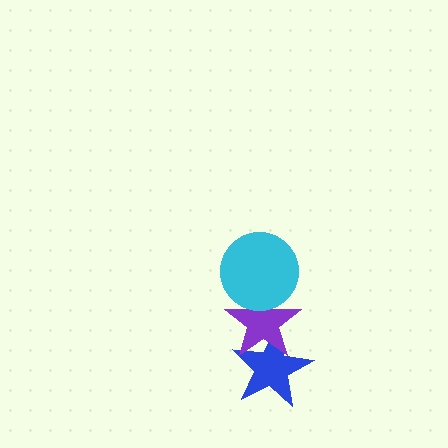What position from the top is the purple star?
The purple star is 2nd from the top.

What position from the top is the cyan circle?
The cyan circle is 1st from the top.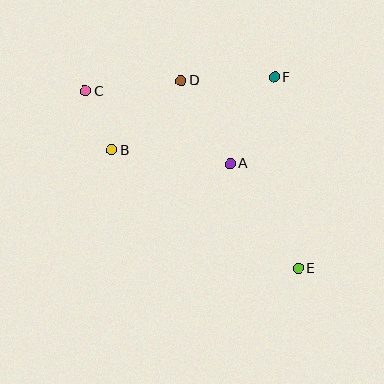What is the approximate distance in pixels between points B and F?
The distance between B and F is approximately 178 pixels.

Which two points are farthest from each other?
Points C and E are farthest from each other.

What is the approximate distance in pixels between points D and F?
The distance between D and F is approximately 93 pixels.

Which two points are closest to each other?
Points B and C are closest to each other.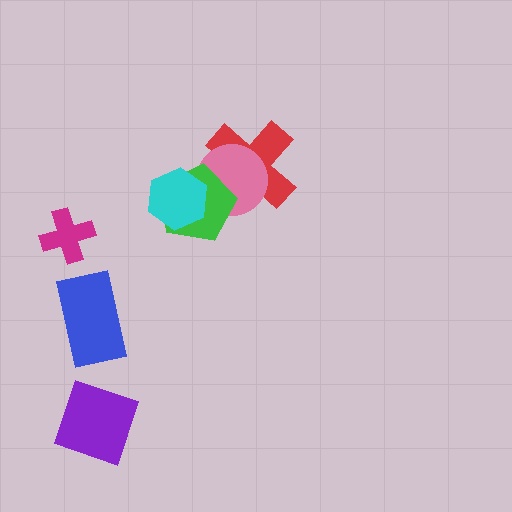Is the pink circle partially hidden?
Yes, it is partially covered by another shape.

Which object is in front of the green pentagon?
The cyan hexagon is in front of the green pentagon.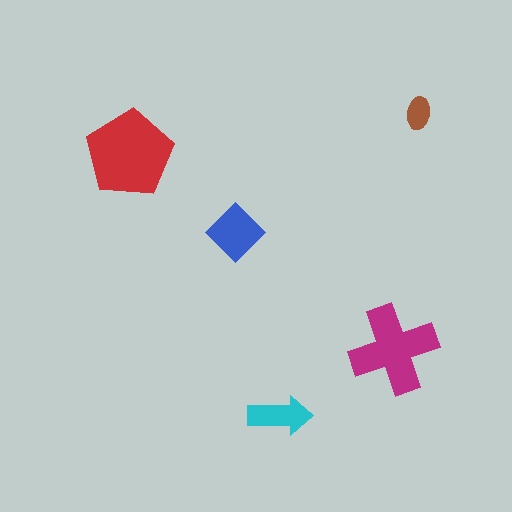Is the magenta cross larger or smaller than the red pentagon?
Smaller.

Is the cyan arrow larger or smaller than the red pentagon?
Smaller.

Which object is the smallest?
The brown ellipse.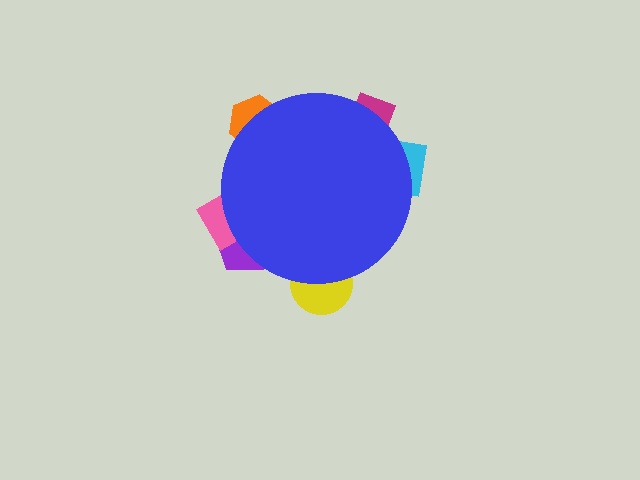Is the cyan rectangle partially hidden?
Yes, the cyan rectangle is partially hidden behind the blue circle.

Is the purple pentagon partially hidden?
Yes, the purple pentagon is partially hidden behind the blue circle.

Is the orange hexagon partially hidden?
Yes, the orange hexagon is partially hidden behind the blue circle.